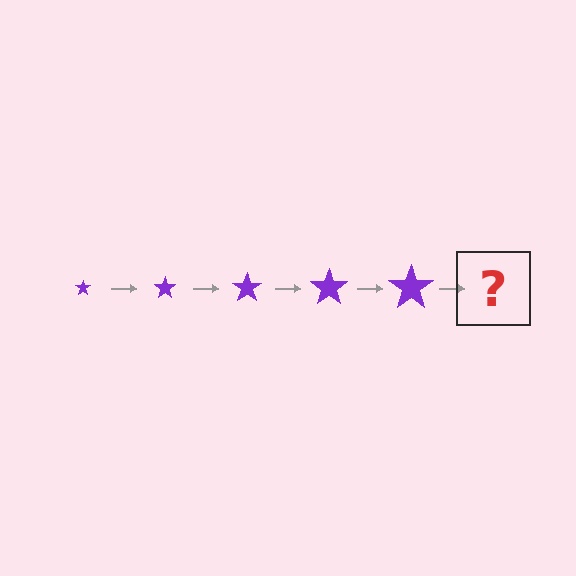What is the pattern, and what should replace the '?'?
The pattern is that the star gets progressively larger each step. The '?' should be a purple star, larger than the previous one.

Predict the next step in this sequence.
The next step is a purple star, larger than the previous one.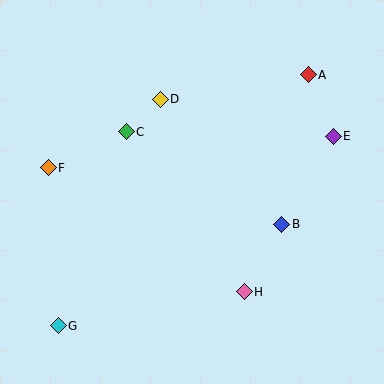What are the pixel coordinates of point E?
Point E is at (333, 136).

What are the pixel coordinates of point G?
Point G is at (58, 326).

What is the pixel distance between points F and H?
The distance between F and H is 232 pixels.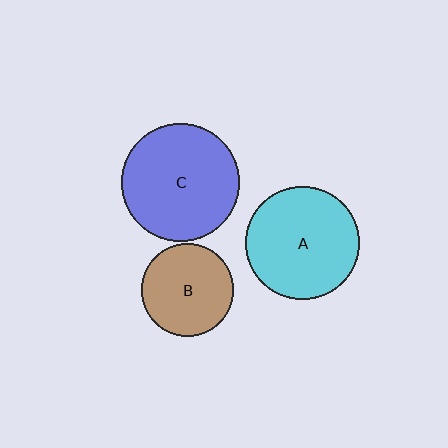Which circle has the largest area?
Circle C (blue).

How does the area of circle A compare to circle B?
Approximately 1.5 times.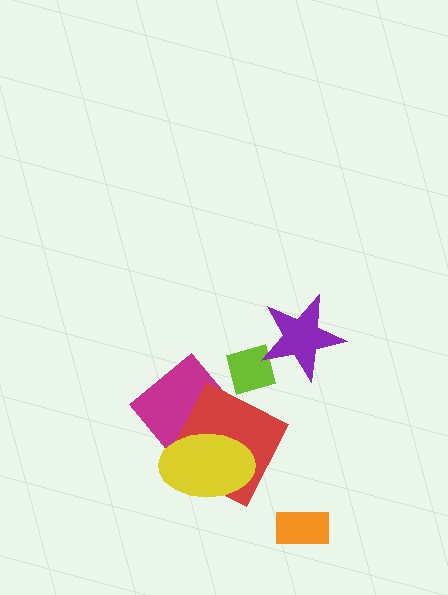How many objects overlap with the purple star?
1 object overlaps with the purple star.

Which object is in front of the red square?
The yellow ellipse is in front of the red square.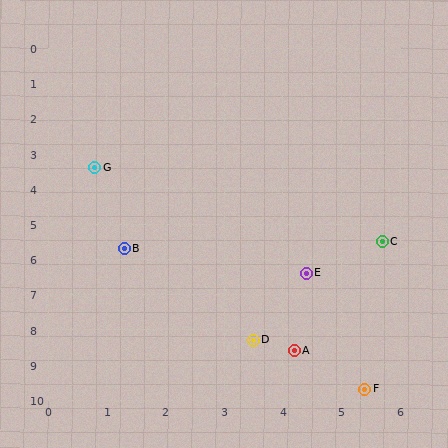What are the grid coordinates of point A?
Point A is at approximately (4.2, 8.6).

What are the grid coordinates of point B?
Point B is at approximately (1.3, 5.7).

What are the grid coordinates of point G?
Point G is at approximately (0.8, 3.4).